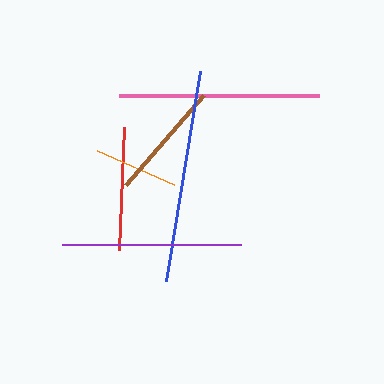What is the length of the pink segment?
The pink segment is approximately 199 pixels long.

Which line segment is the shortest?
The orange line is the shortest at approximately 84 pixels.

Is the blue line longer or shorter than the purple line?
The blue line is longer than the purple line.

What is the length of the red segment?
The red segment is approximately 123 pixels long.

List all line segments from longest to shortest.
From longest to shortest: blue, pink, purple, red, brown, orange.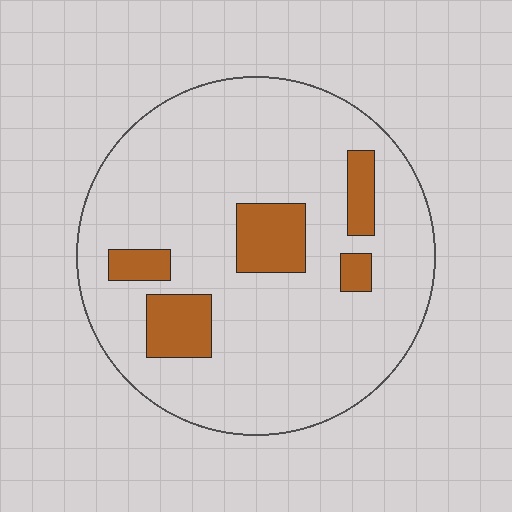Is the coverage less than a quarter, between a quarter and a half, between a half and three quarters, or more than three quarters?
Less than a quarter.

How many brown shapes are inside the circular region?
5.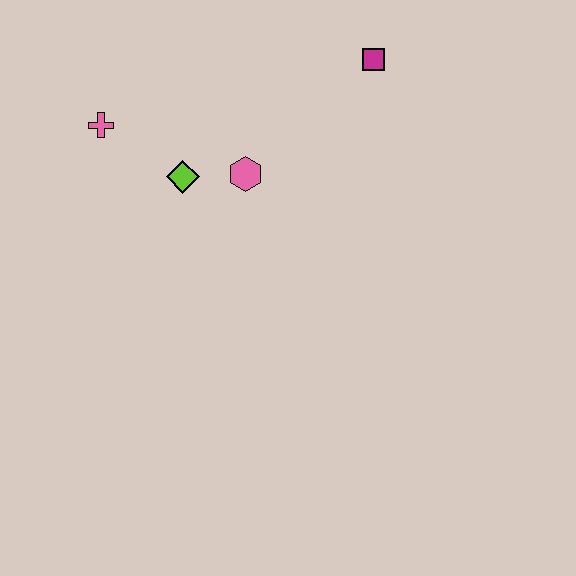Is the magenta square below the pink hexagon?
No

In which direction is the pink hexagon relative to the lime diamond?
The pink hexagon is to the right of the lime diamond.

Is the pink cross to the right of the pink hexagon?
No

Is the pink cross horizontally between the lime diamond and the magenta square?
No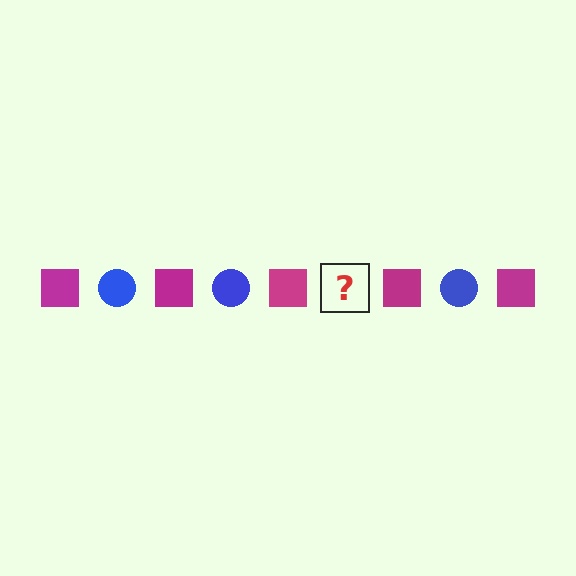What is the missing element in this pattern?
The missing element is a blue circle.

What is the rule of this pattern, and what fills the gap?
The rule is that the pattern alternates between magenta square and blue circle. The gap should be filled with a blue circle.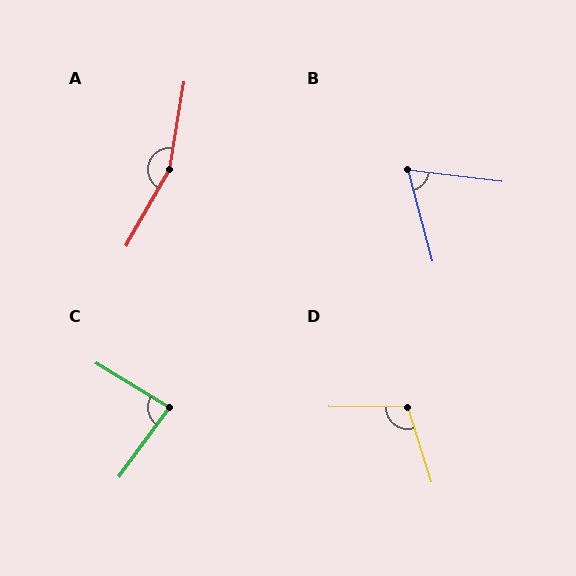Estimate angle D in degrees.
Approximately 108 degrees.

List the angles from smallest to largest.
B (68°), C (85°), D (108°), A (160°).